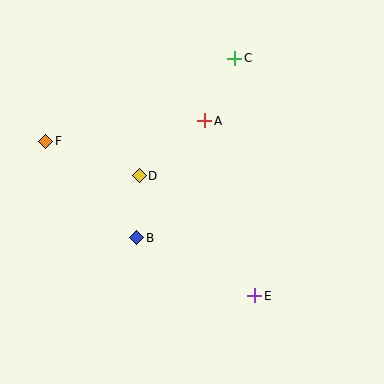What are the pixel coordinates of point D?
Point D is at (139, 176).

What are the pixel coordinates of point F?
Point F is at (46, 141).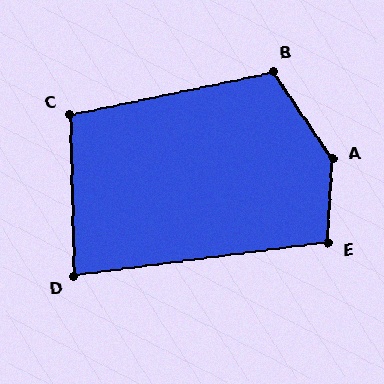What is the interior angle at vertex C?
Approximately 100 degrees (obtuse).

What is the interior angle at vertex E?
Approximately 101 degrees (obtuse).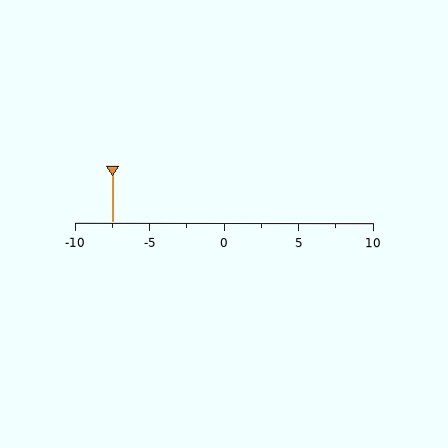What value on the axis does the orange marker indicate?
The marker indicates approximately -7.5.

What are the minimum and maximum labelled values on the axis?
The axis runs from -10 to 10.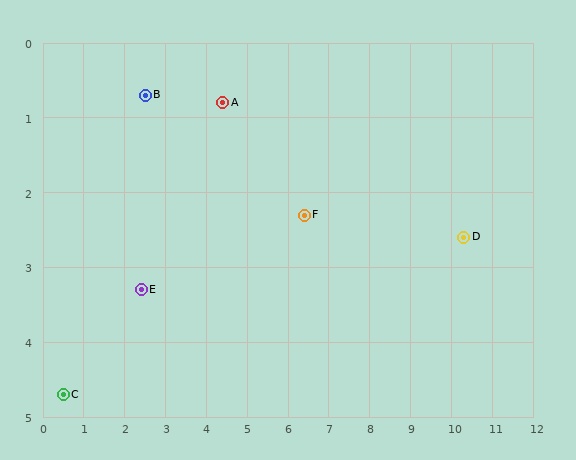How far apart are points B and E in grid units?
Points B and E are about 2.6 grid units apart.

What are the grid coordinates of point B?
Point B is at approximately (2.5, 0.7).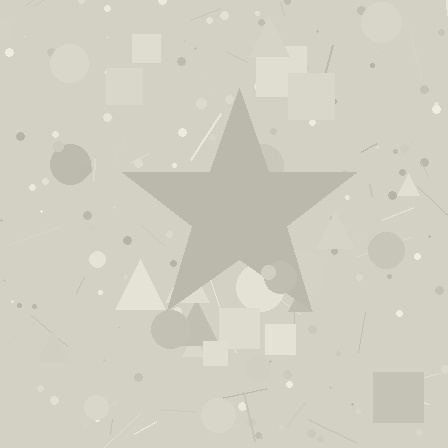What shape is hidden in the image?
A star is hidden in the image.